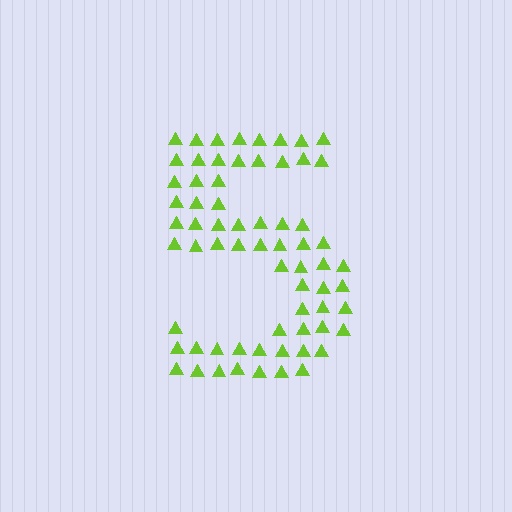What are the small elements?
The small elements are triangles.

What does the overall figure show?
The overall figure shows the digit 5.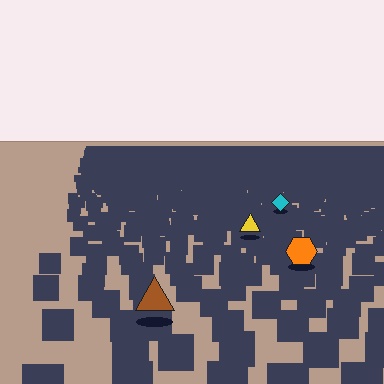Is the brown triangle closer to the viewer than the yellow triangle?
Yes. The brown triangle is closer — you can tell from the texture gradient: the ground texture is coarser near it.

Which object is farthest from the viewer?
The cyan diamond is farthest from the viewer. It appears smaller and the ground texture around it is denser.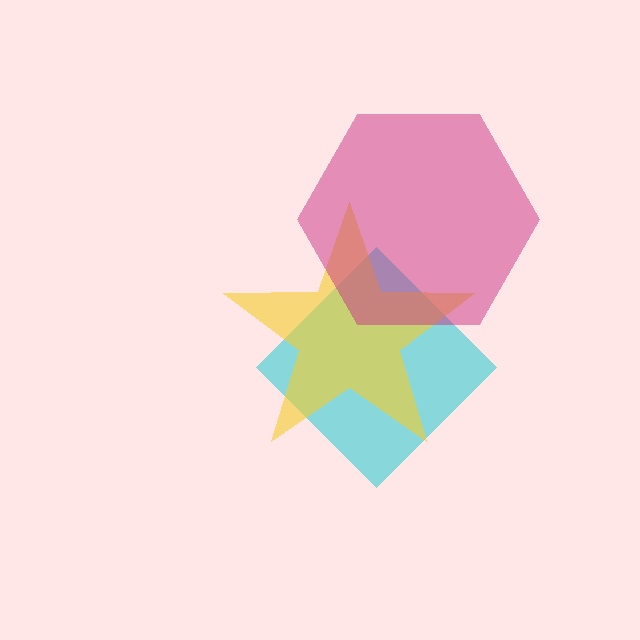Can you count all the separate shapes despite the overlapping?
Yes, there are 3 separate shapes.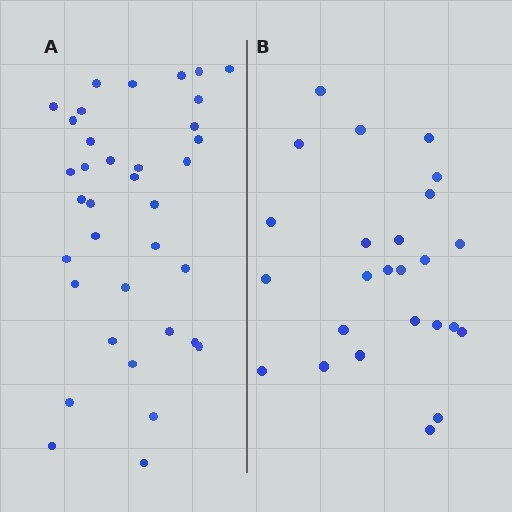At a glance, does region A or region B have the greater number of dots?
Region A (the left region) has more dots.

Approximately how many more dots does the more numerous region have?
Region A has roughly 12 or so more dots than region B.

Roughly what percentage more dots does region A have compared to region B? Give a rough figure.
About 45% more.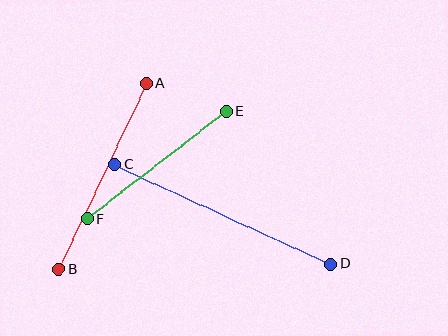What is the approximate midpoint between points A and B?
The midpoint is at approximately (103, 176) pixels.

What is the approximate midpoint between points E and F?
The midpoint is at approximately (157, 165) pixels.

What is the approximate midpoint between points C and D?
The midpoint is at approximately (223, 214) pixels.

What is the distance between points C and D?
The distance is approximately 238 pixels.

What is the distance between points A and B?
The distance is approximately 205 pixels.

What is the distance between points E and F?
The distance is approximately 175 pixels.